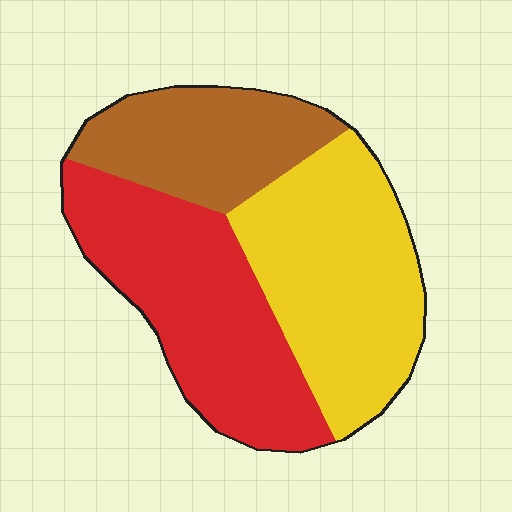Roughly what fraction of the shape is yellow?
Yellow takes up about three eighths (3/8) of the shape.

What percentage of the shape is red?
Red takes up between a third and a half of the shape.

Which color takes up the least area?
Brown, at roughly 25%.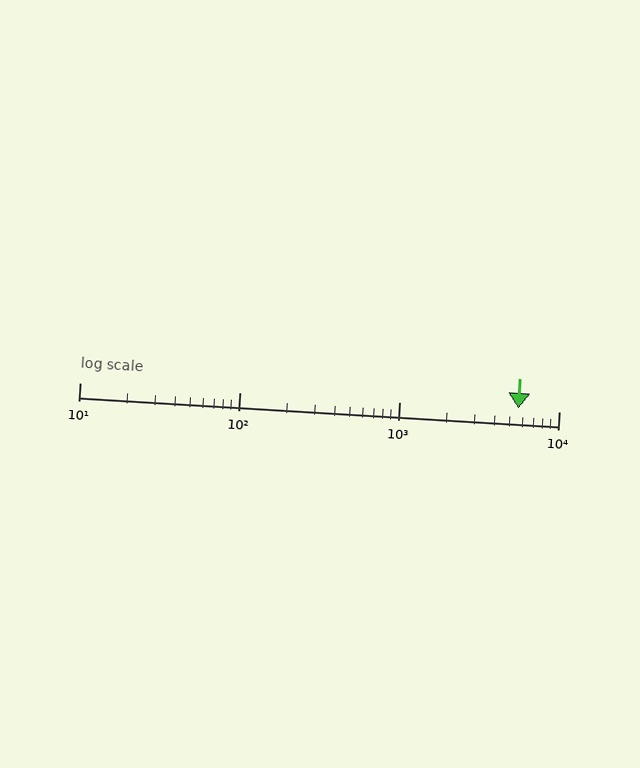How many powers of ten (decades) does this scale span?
The scale spans 3 decades, from 10 to 10000.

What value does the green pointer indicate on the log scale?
The pointer indicates approximately 5600.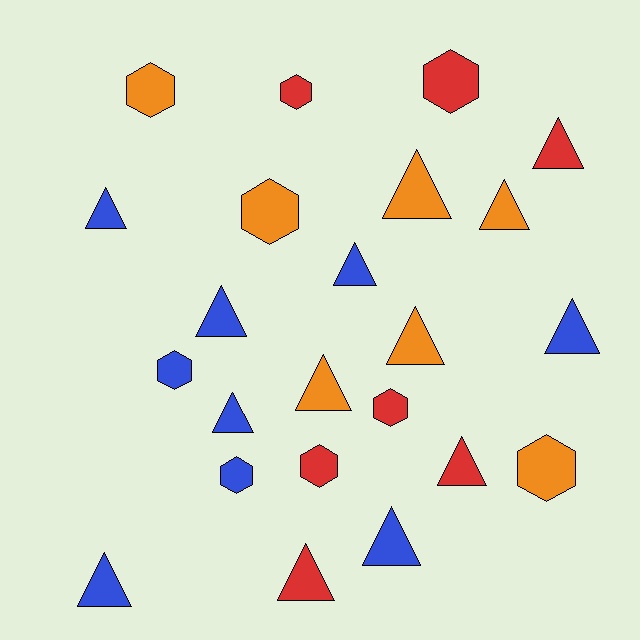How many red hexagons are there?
There are 4 red hexagons.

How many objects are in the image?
There are 23 objects.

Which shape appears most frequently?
Triangle, with 14 objects.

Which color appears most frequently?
Blue, with 9 objects.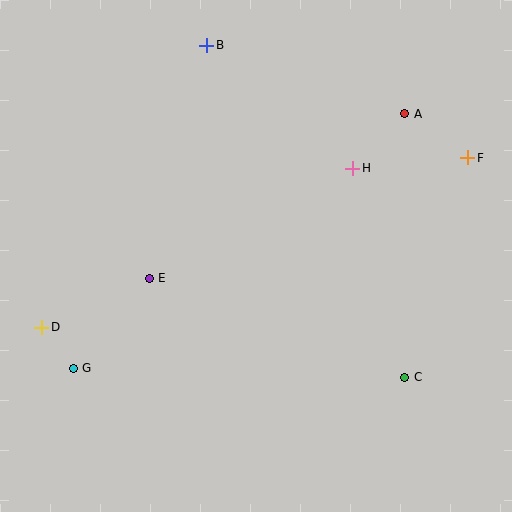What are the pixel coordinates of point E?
Point E is at (149, 278).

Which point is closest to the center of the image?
Point E at (149, 278) is closest to the center.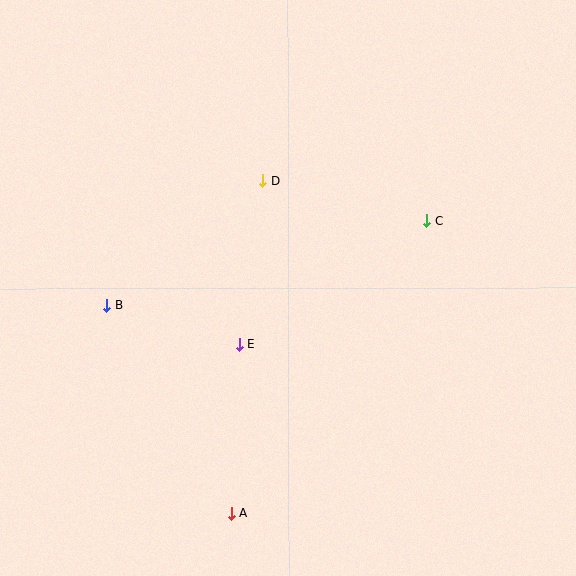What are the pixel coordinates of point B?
Point B is at (107, 306).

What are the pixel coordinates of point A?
Point A is at (232, 513).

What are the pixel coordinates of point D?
Point D is at (263, 181).